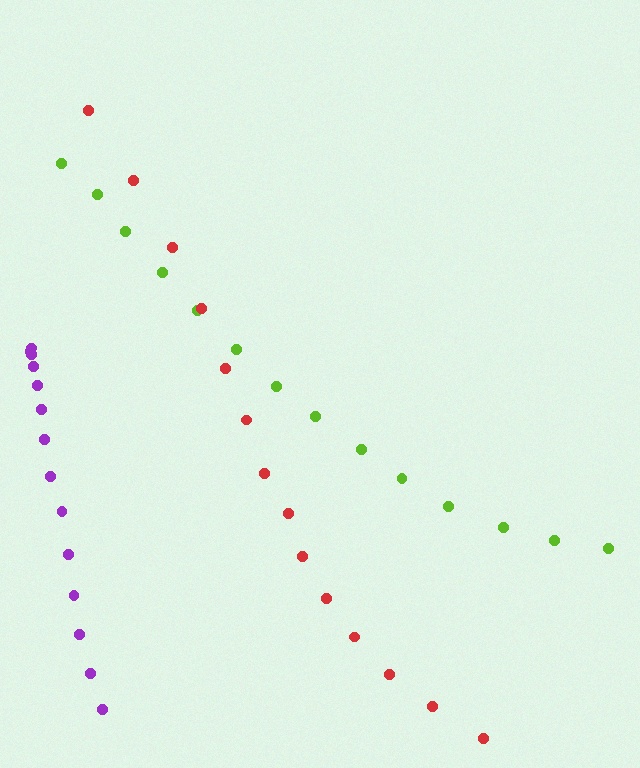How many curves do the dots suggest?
There are 3 distinct paths.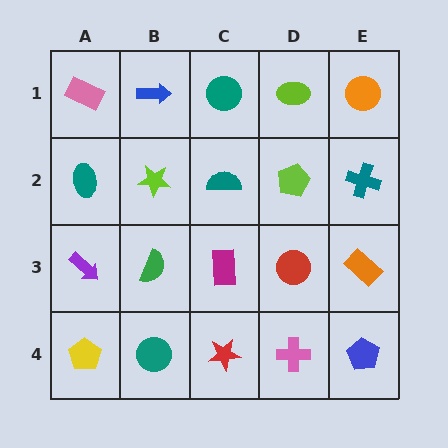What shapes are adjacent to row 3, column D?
A lime pentagon (row 2, column D), a pink cross (row 4, column D), a magenta rectangle (row 3, column C), an orange rectangle (row 3, column E).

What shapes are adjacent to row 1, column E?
A teal cross (row 2, column E), a lime ellipse (row 1, column D).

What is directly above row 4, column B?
A green semicircle.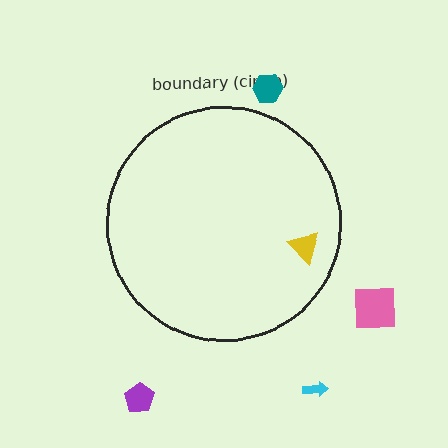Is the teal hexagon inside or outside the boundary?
Outside.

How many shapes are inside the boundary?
1 inside, 4 outside.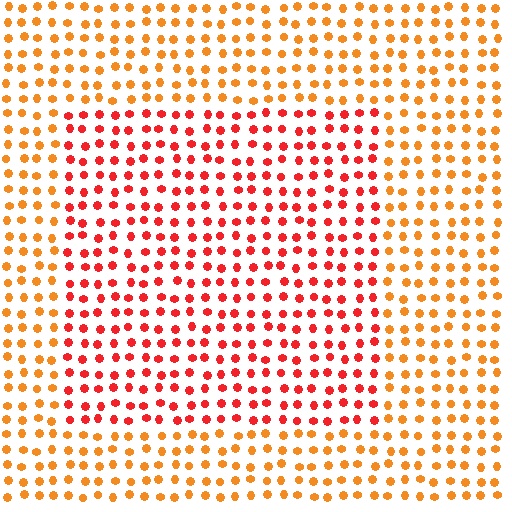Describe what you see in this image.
The image is filled with small orange elements in a uniform arrangement. A rectangle-shaped region is visible where the elements are tinted to a slightly different hue, forming a subtle color boundary.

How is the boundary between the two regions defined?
The boundary is defined purely by a slight shift in hue (about 33 degrees). Spacing, size, and orientation are identical on both sides.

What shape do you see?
I see a rectangle.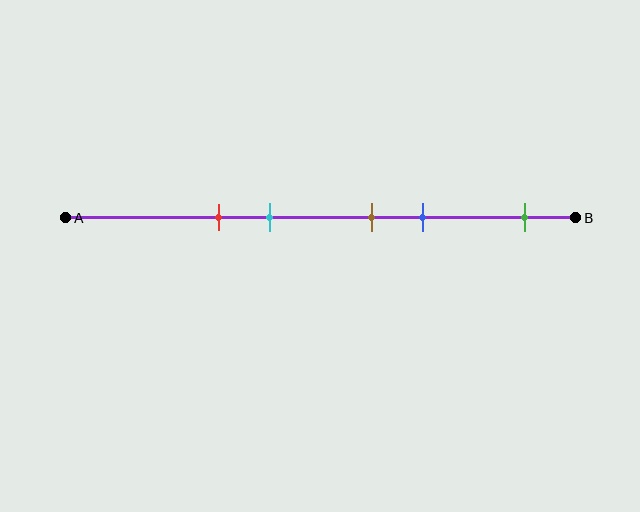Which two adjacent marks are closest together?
The brown and blue marks are the closest adjacent pair.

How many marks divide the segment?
There are 5 marks dividing the segment.